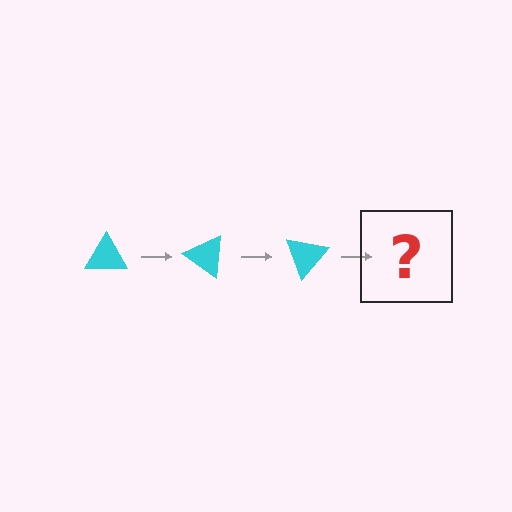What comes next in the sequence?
The next element should be a cyan triangle rotated 105 degrees.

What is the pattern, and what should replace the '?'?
The pattern is that the triangle rotates 35 degrees each step. The '?' should be a cyan triangle rotated 105 degrees.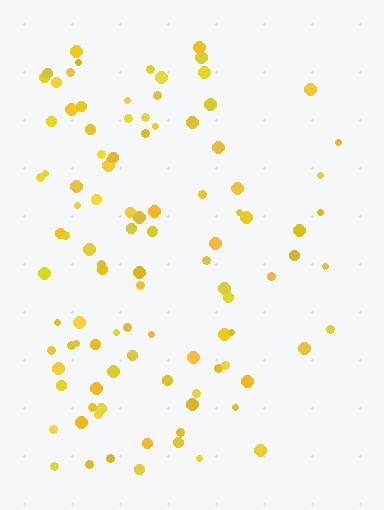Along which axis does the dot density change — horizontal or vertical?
Horizontal.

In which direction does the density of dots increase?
From right to left, with the left side densest.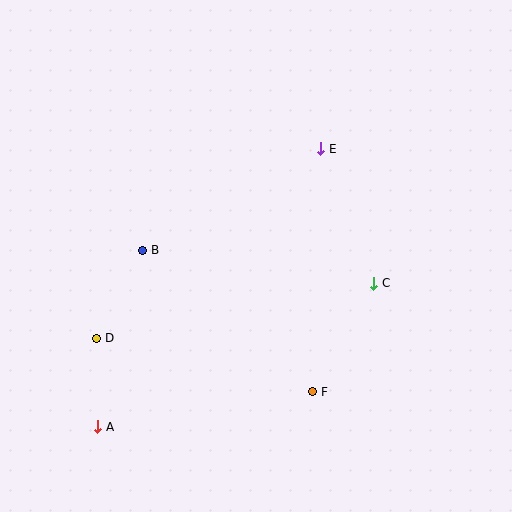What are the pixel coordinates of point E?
Point E is at (321, 149).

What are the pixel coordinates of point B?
Point B is at (143, 250).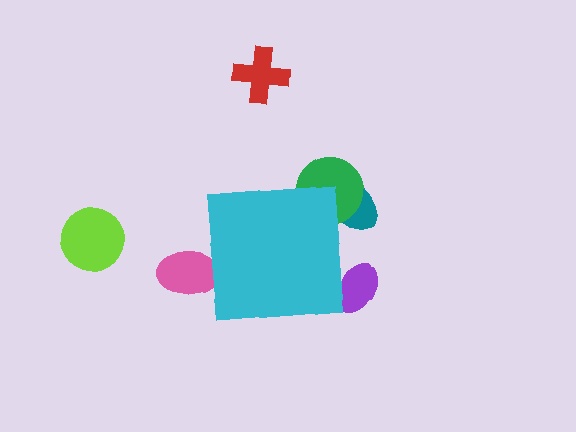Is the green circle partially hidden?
Yes, the green circle is partially hidden behind the cyan square.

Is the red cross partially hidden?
No, the red cross is fully visible.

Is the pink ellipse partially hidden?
Yes, the pink ellipse is partially hidden behind the cyan square.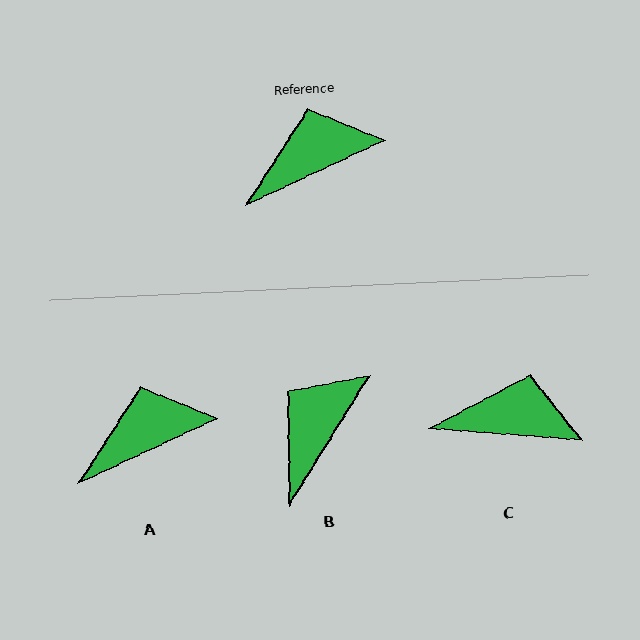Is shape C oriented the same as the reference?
No, it is off by about 29 degrees.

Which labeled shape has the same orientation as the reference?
A.